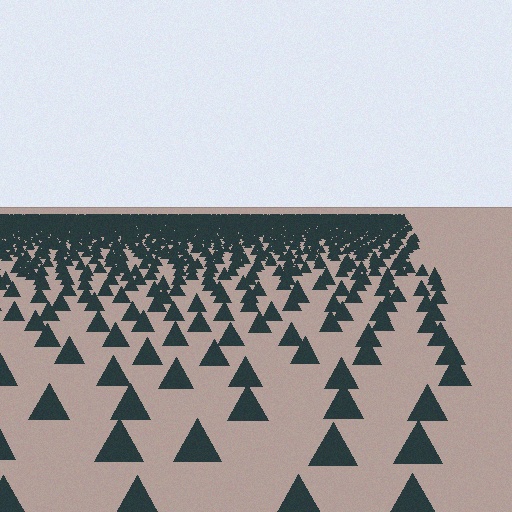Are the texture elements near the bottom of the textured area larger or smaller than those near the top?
Larger. Near the bottom, elements are closer to the viewer and appear at a bigger on-screen size.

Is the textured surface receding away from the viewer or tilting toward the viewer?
The surface is receding away from the viewer. Texture elements get smaller and denser toward the top.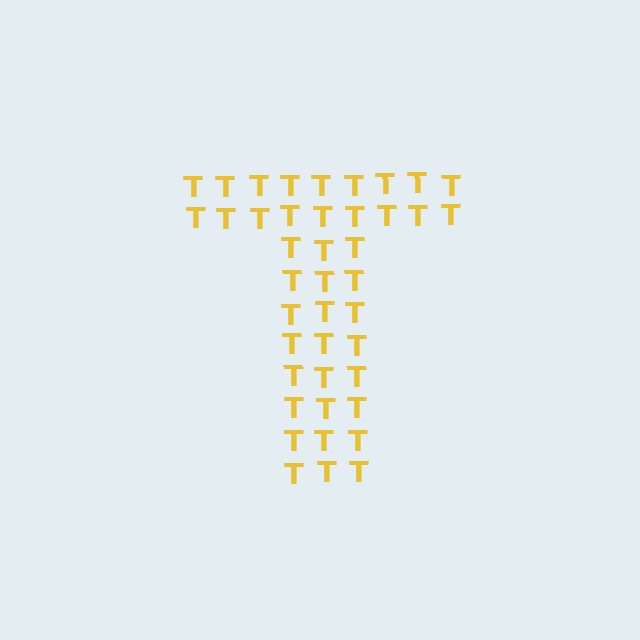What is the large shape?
The large shape is the letter T.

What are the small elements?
The small elements are letter T's.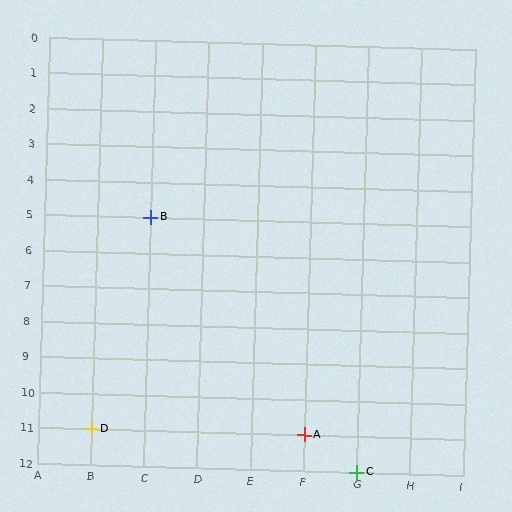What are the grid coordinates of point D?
Point D is at grid coordinates (B, 11).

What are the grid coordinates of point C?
Point C is at grid coordinates (G, 12).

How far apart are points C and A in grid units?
Points C and A are 1 column and 1 row apart (about 1.4 grid units diagonally).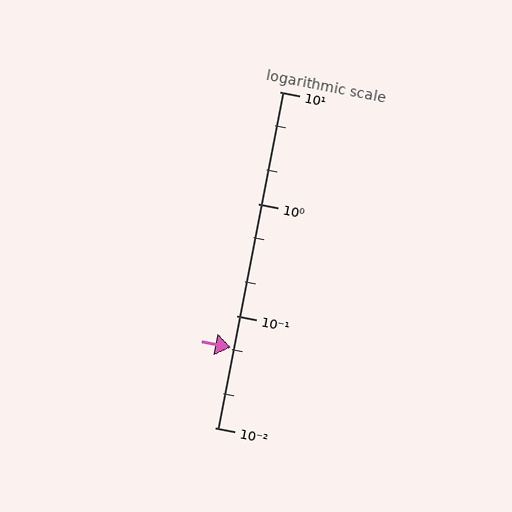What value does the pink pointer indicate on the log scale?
The pointer indicates approximately 0.052.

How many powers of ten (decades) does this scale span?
The scale spans 3 decades, from 0.01 to 10.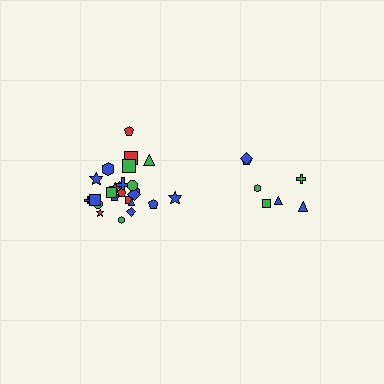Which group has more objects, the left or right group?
The left group.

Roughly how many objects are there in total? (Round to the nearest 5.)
Roughly 30 objects in total.